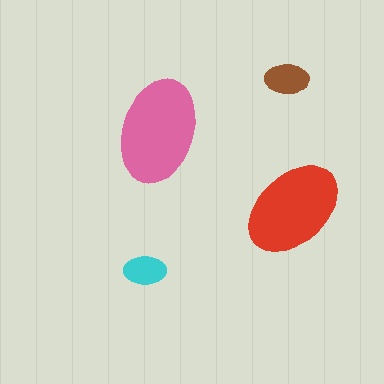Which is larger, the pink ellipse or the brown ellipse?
The pink one.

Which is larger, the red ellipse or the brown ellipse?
The red one.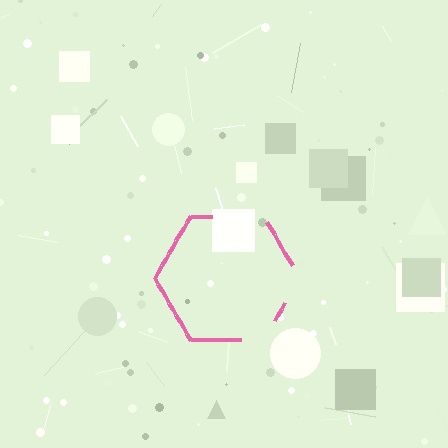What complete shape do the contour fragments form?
The contour fragments form a hexagon.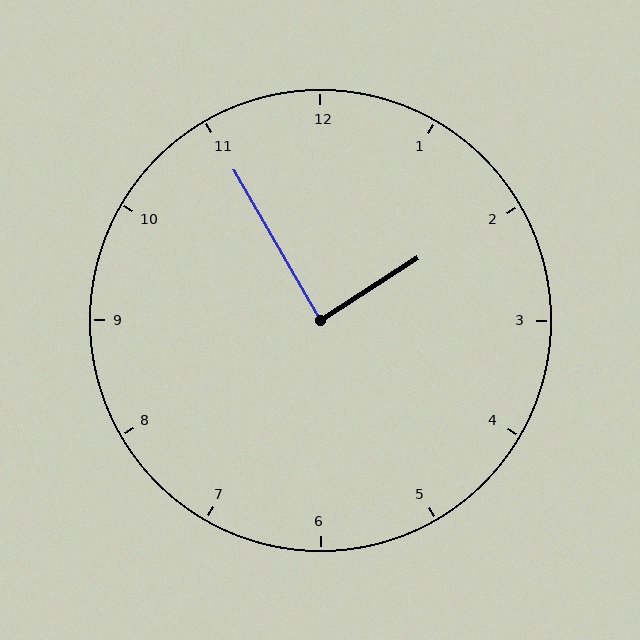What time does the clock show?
1:55.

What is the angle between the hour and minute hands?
Approximately 88 degrees.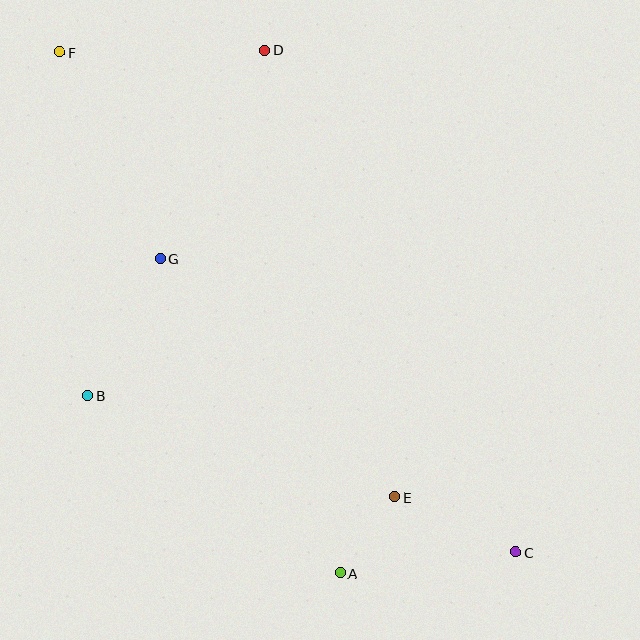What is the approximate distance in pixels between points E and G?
The distance between E and G is approximately 334 pixels.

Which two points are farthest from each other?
Points C and F are farthest from each other.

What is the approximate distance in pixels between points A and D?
The distance between A and D is approximately 528 pixels.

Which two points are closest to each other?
Points A and E are closest to each other.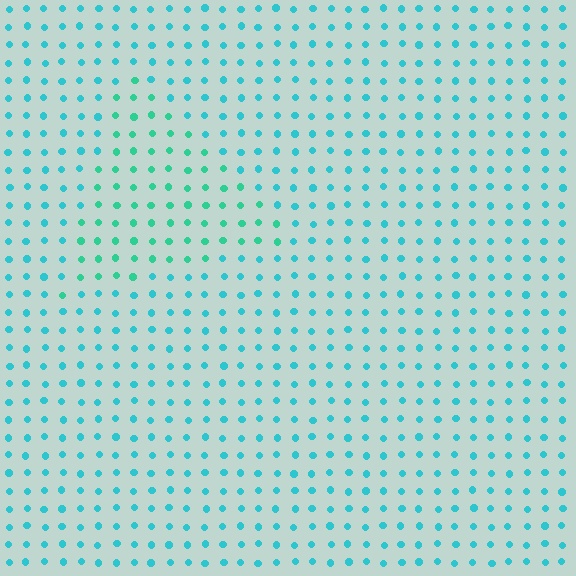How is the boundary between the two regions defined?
The boundary is defined purely by a slight shift in hue (about 26 degrees). Spacing, size, and orientation are identical on both sides.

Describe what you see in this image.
The image is filled with small cyan elements in a uniform arrangement. A triangle-shaped region is visible where the elements are tinted to a slightly different hue, forming a subtle color boundary.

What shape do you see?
I see a triangle.